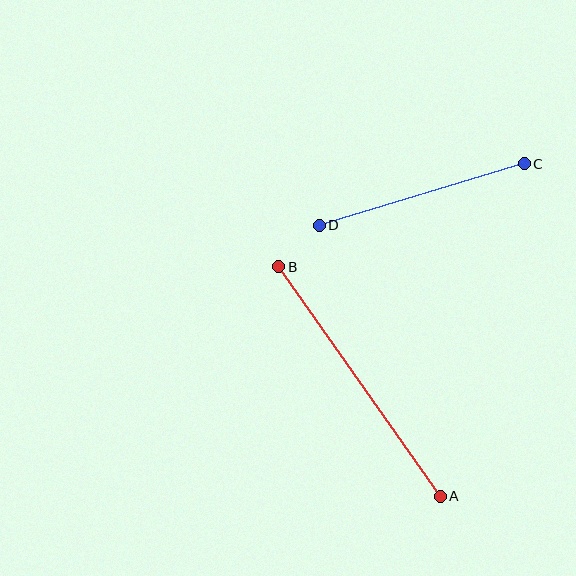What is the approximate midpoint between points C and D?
The midpoint is at approximately (422, 194) pixels.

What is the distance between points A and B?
The distance is approximately 281 pixels.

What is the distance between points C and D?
The distance is approximately 214 pixels.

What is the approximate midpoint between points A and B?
The midpoint is at approximately (360, 382) pixels.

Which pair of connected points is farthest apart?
Points A and B are farthest apart.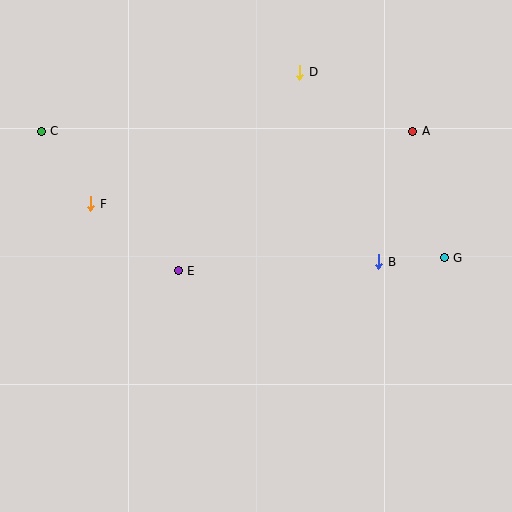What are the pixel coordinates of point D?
Point D is at (300, 72).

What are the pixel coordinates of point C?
Point C is at (41, 131).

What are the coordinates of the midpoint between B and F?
The midpoint between B and F is at (235, 233).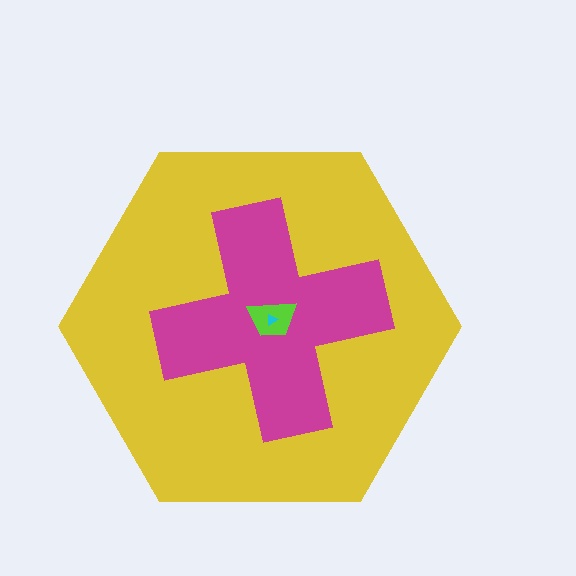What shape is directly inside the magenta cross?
The lime trapezoid.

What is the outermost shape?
The yellow hexagon.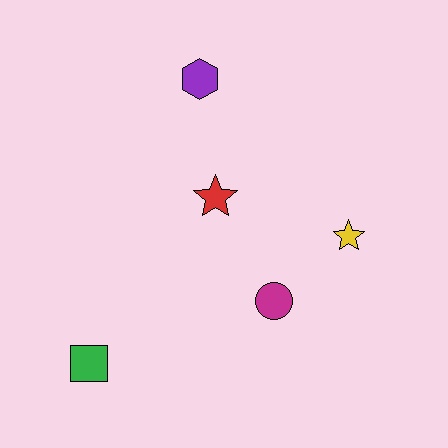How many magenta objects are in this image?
There is 1 magenta object.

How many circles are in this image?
There is 1 circle.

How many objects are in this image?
There are 5 objects.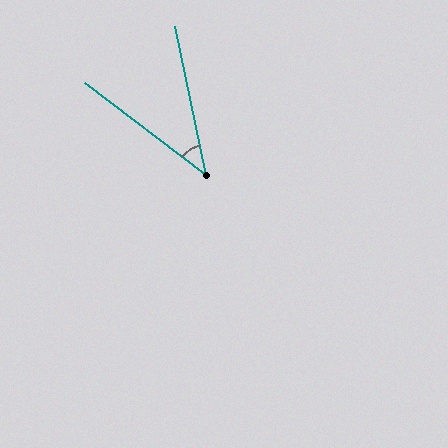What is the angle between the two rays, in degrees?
Approximately 41 degrees.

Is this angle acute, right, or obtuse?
It is acute.